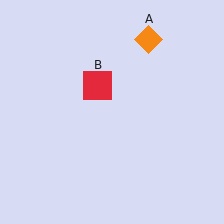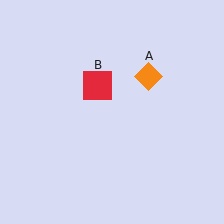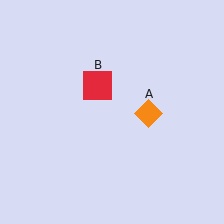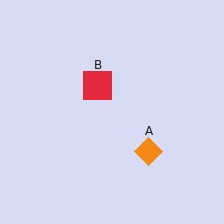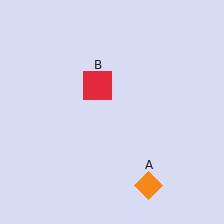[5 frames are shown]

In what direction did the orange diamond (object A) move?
The orange diamond (object A) moved down.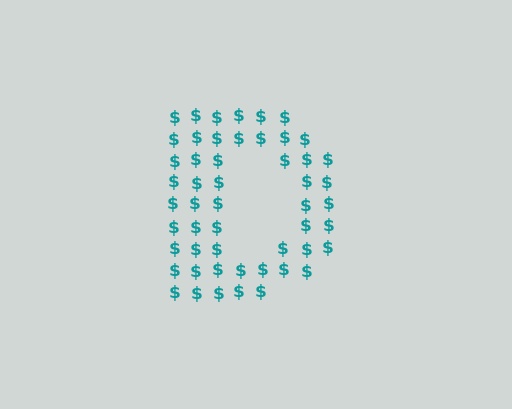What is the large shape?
The large shape is the letter D.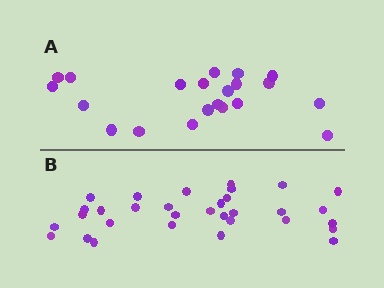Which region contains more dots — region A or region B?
Region B (the bottom region) has more dots.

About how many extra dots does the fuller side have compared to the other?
Region B has roughly 12 or so more dots than region A.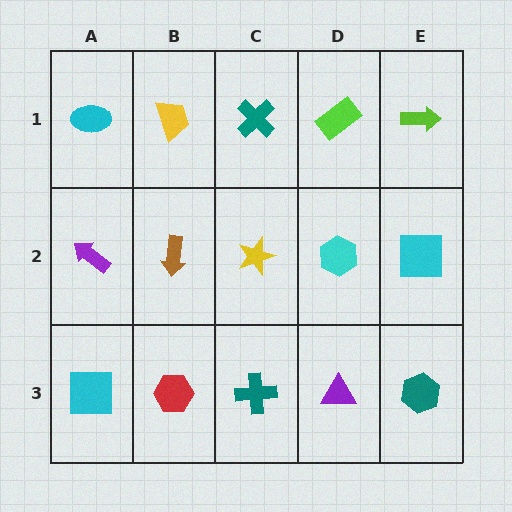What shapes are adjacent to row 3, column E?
A cyan square (row 2, column E), a purple triangle (row 3, column D).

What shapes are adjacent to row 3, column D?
A cyan hexagon (row 2, column D), a teal cross (row 3, column C), a teal hexagon (row 3, column E).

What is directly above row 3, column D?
A cyan hexagon.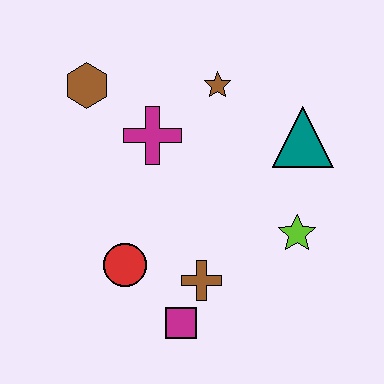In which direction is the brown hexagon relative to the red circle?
The brown hexagon is above the red circle.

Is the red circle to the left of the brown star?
Yes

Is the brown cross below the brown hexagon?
Yes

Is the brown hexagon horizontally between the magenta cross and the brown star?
No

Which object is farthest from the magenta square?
The brown hexagon is farthest from the magenta square.